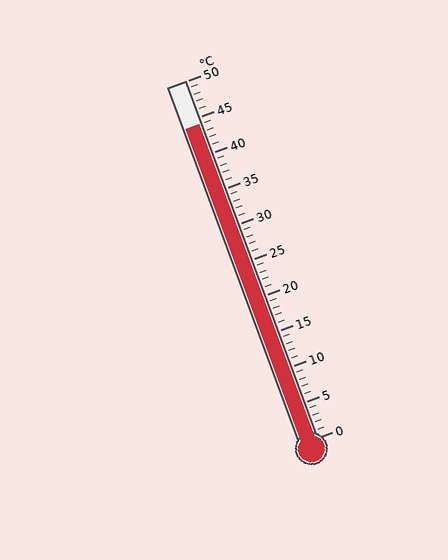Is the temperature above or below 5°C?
The temperature is above 5°C.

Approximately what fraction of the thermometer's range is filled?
The thermometer is filled to approximately 90% of its range.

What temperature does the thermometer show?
The thermometer shows approximately 44°C.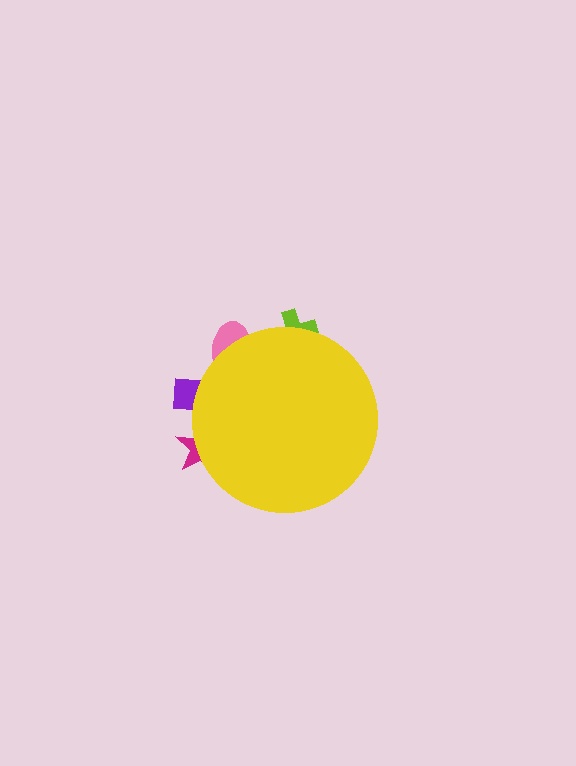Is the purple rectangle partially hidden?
Yes, the purple rectangle is partially hidden behind the yellow circle.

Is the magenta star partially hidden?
Yes, the magenta star is partially hidden behind the yellow circle.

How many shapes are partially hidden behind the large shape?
4 shapes are partially hidden.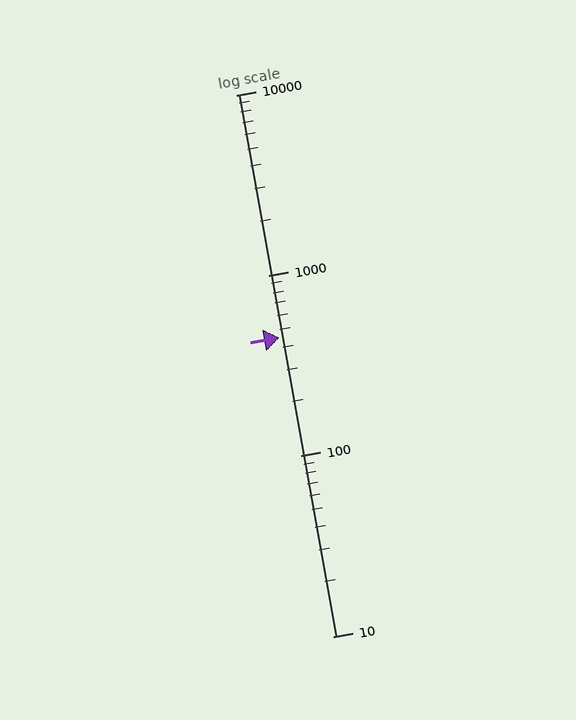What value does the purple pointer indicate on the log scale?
The pointer indicates approximately 450.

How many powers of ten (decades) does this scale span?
The scale spans 3 decades, from 10 to 10000.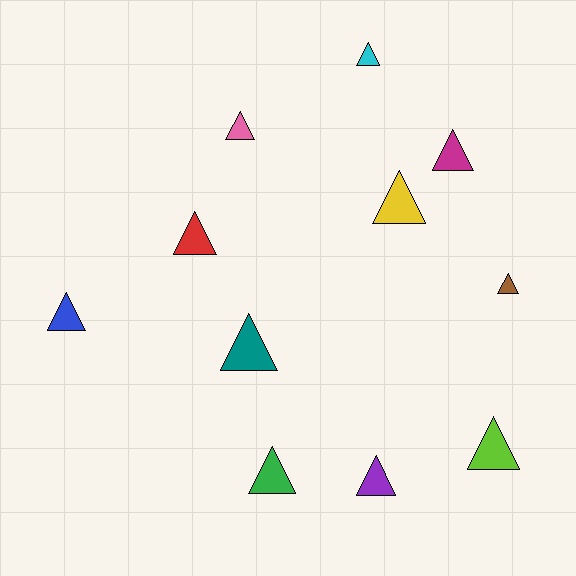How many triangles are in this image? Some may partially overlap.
There are 11 triangles.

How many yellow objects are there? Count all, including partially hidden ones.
There is 1 yellow object.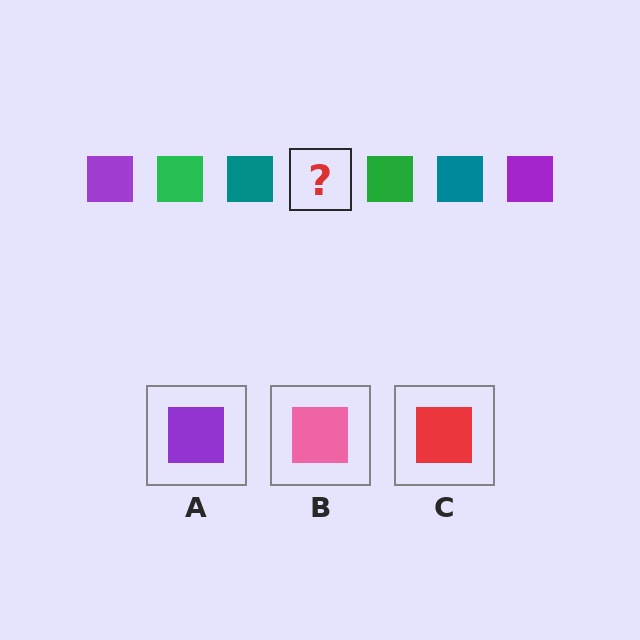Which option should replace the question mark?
Option A.